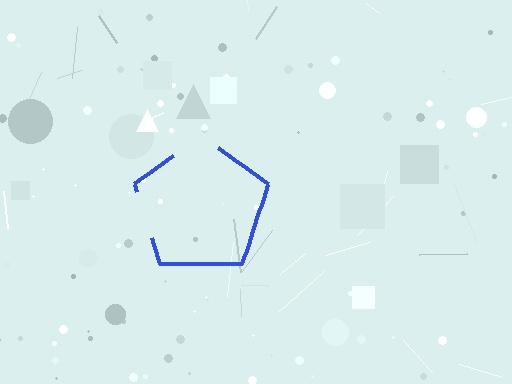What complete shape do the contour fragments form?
The contour fragments form a pentagon.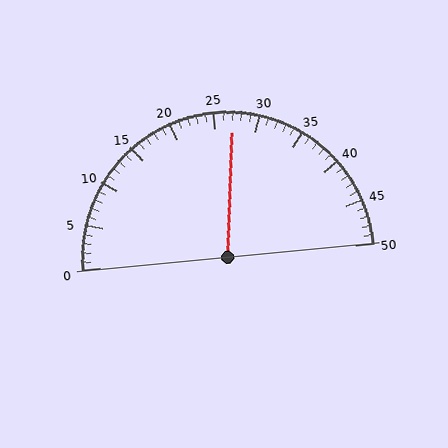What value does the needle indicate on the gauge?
The needle indicates approximately 27.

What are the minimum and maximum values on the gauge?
The gauge ranges from 0 to 50.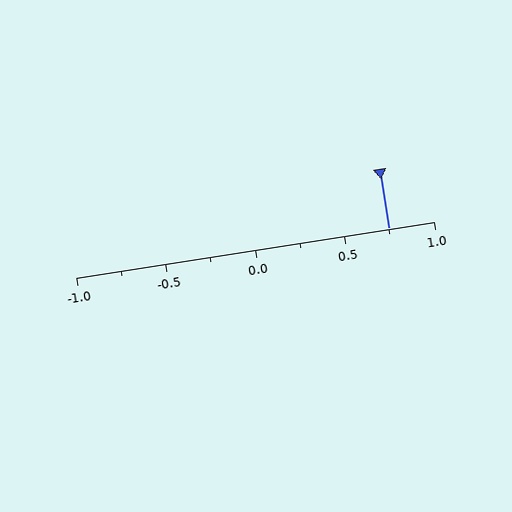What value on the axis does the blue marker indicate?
The marker indicates approximately 0.75.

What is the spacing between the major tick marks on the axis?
The major ticks are spaced 0.5 apart.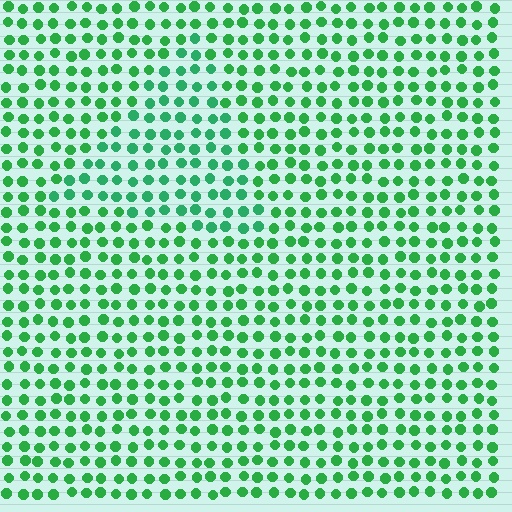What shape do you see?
I see a triangle.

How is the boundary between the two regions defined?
The boundary is defined purely by a slight shift in hue (about 17 degrees). Spacing, size, and orientation are identical on both sides.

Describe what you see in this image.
The image is filled with small green elements in a uniform arrangement. A triangle-shaped region is visible where the elements are tinted to a slightly different hue, forming a subtle color boundary.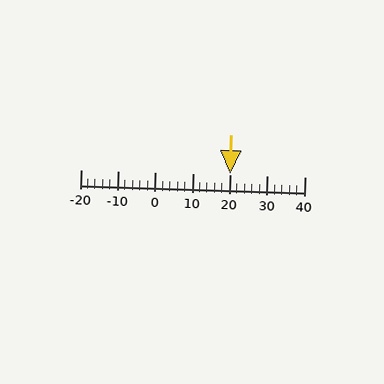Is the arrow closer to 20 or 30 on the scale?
The arrow is closer to 20.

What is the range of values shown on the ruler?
The ruler shows values from -20 to 40.